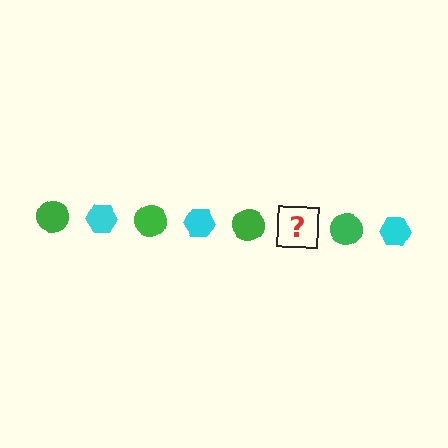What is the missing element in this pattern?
The missing element is a cyan hexagon.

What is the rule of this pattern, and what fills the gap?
The rule is that the pattern alternates between green circle and cyan hexagon. The gap should be filled with a cyan hexagon.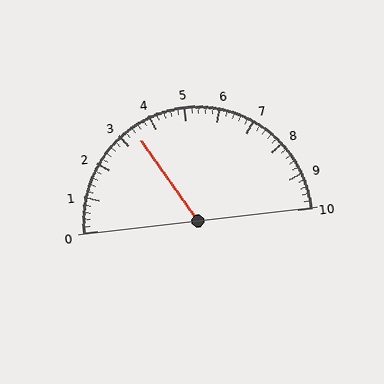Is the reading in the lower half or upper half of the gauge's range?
The reading is in the lower half of the range (0 to 10).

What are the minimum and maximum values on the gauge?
The gauge ranges from 0 to 10.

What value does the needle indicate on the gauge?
The needle indicates approximately 3.4.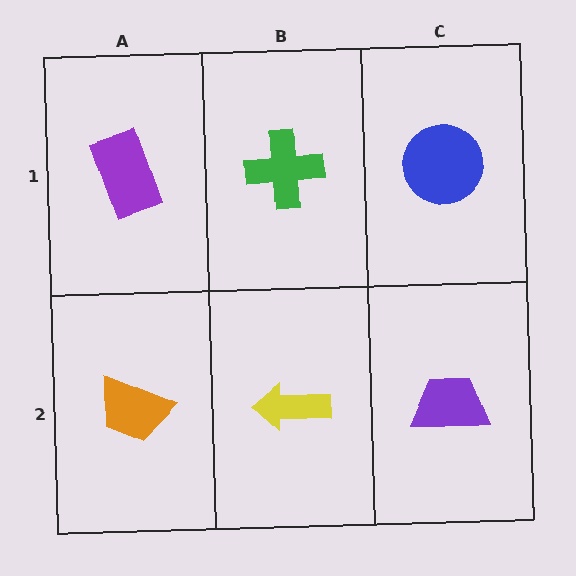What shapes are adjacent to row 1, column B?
A yellow arrow (row 2, column B), a purple rectangle (row 1, column A), a blue circle (row 1, column C).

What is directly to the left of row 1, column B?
A purple rectangle.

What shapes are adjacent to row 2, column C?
A blue circle (row 1, column C), a yellow arrow (row 2, column B).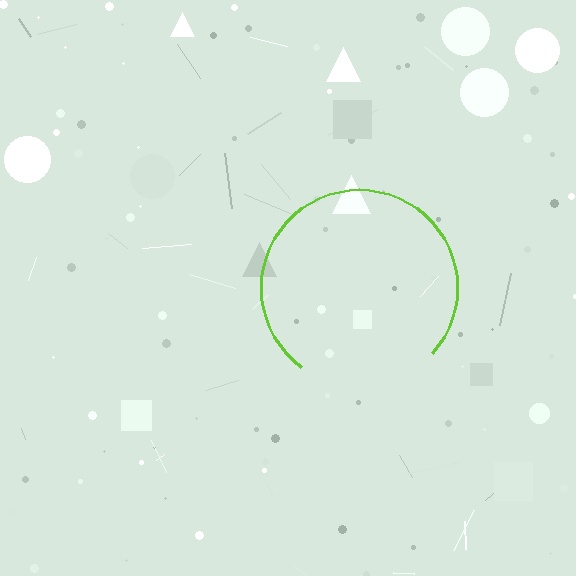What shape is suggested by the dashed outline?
The dashed outline suggests a circle.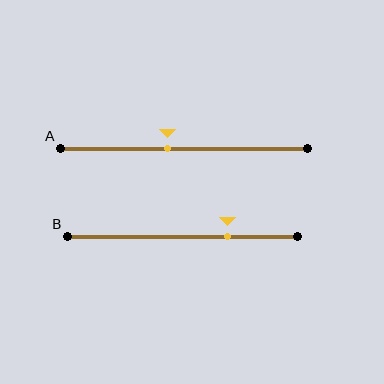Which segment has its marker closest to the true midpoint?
Segment A has its marker closest to the true midpoint.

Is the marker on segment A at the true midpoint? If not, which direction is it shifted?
No, the marker on segment A is shifted to the left by about 7% of the segment length.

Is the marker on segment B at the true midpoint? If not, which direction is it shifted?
No, the marker on segment B is shifted to the right by about 19% of the segment length.